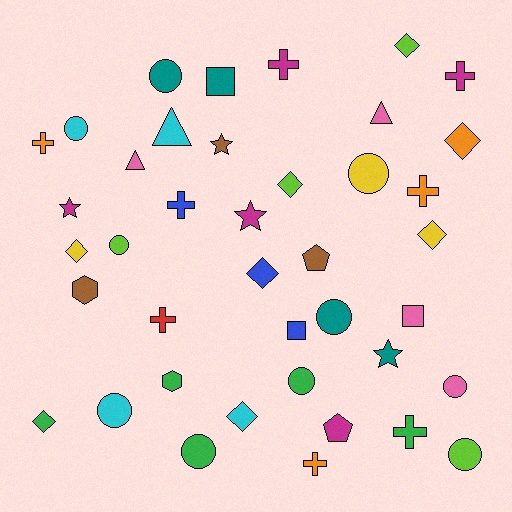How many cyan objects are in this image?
There are 4 cyan objects.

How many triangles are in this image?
There are 3 triangles.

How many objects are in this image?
There are 40 objects.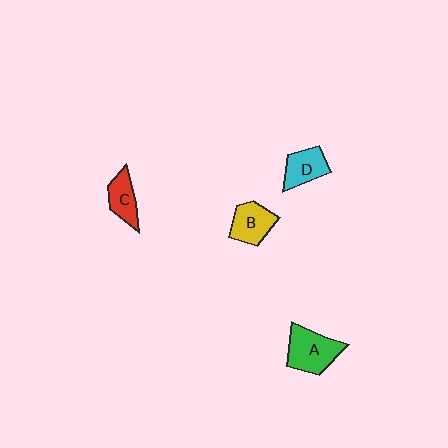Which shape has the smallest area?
Shape C (red).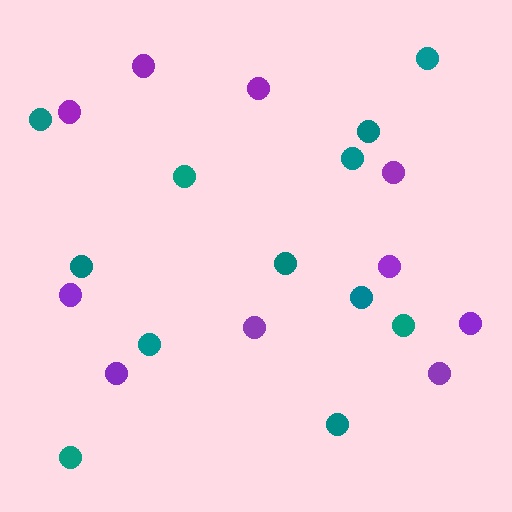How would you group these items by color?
There are 2 groups: one group of purple circles (10) and one group of teal circles (12).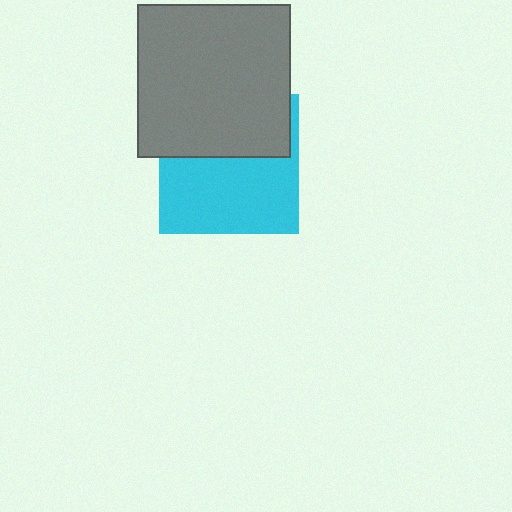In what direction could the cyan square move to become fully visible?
The cyan square could move down. That would shift it out from behind the gray square entirely.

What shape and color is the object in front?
The object in front is a gray square.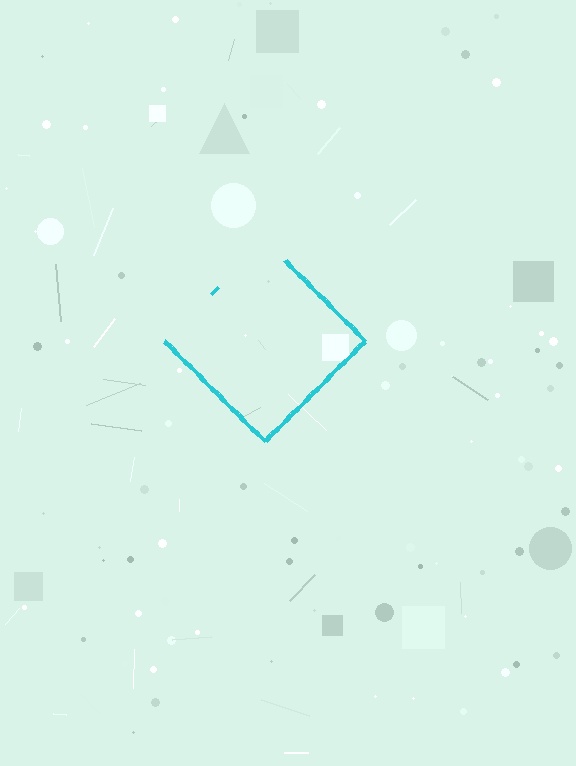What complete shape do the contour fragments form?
The contour fragments form a diamond.